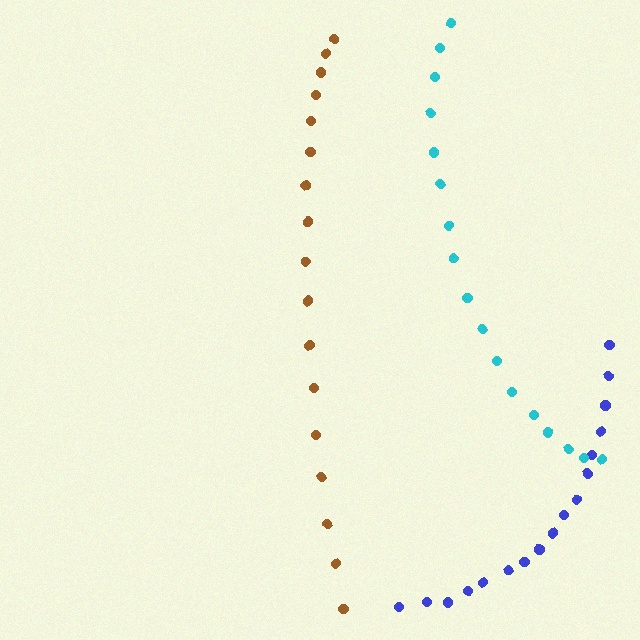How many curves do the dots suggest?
There are 3 distinct paths.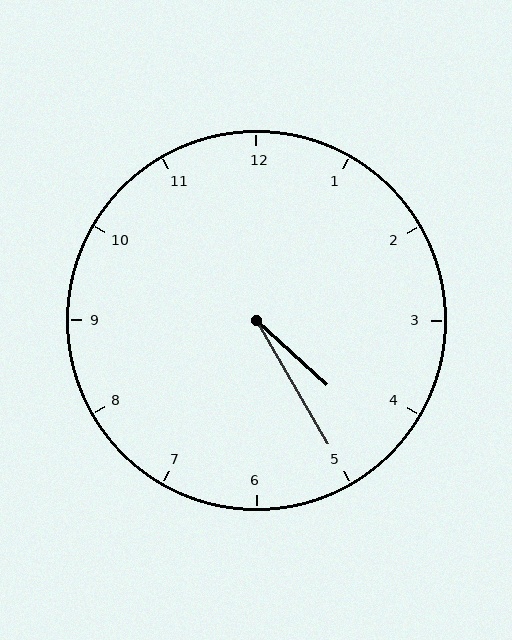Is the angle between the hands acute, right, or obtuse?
It is acute.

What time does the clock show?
4:25.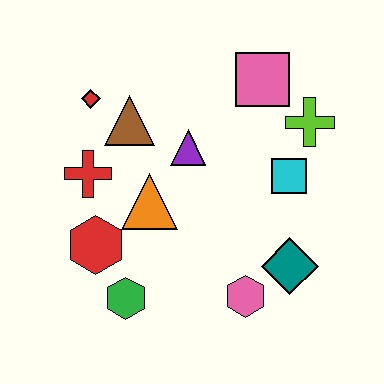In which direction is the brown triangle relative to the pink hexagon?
The brown triangle is above the pink hexagon.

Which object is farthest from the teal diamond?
The red diamond is farthest from the teal diamond.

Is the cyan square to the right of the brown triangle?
Yes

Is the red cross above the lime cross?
No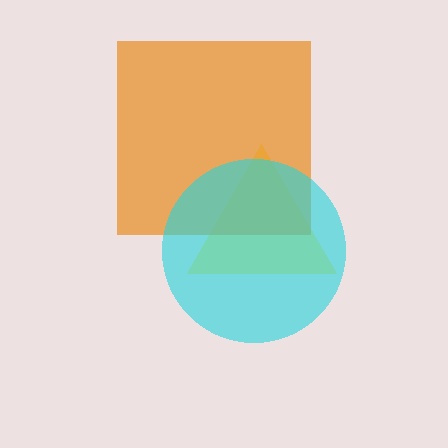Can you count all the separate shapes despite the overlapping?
Yes, there are 3 separate shapes.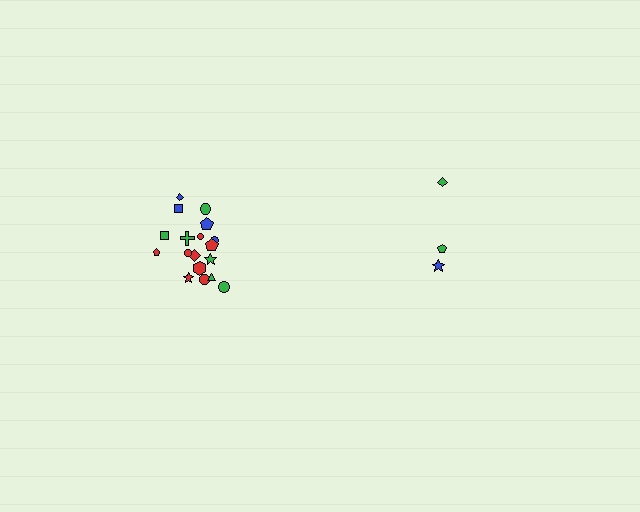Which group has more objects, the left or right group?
The left group.